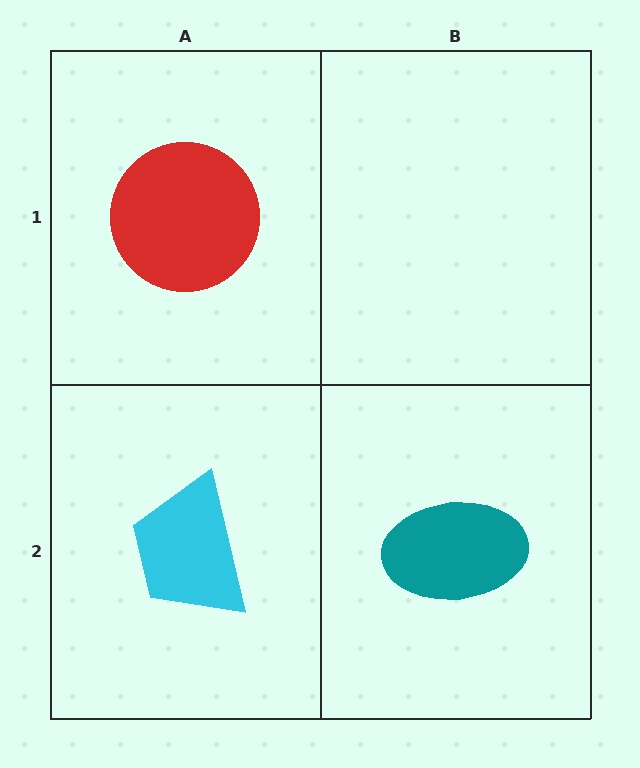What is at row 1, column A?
A red circle.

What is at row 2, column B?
A teal ellipse.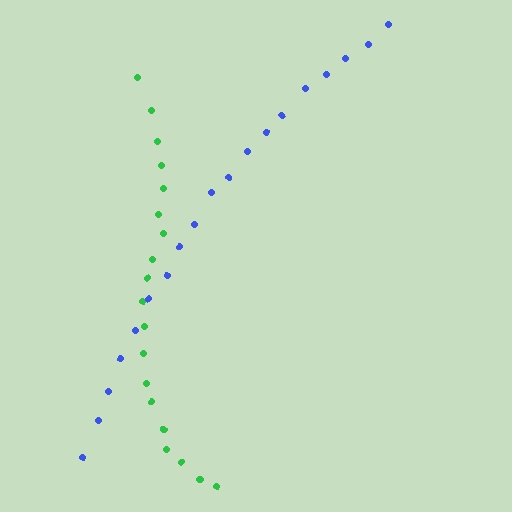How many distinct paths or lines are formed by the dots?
There are 2 distinct paths.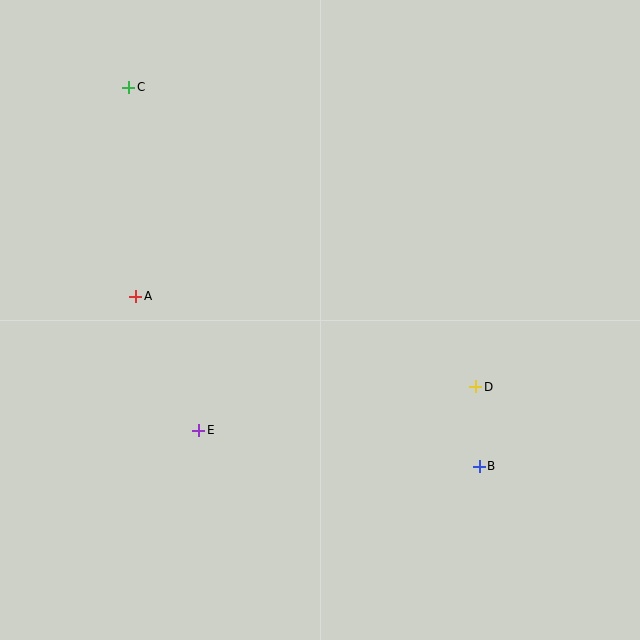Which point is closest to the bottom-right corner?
Point B is closest to the bottom-right corner.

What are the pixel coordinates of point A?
Point A is at (136, 296).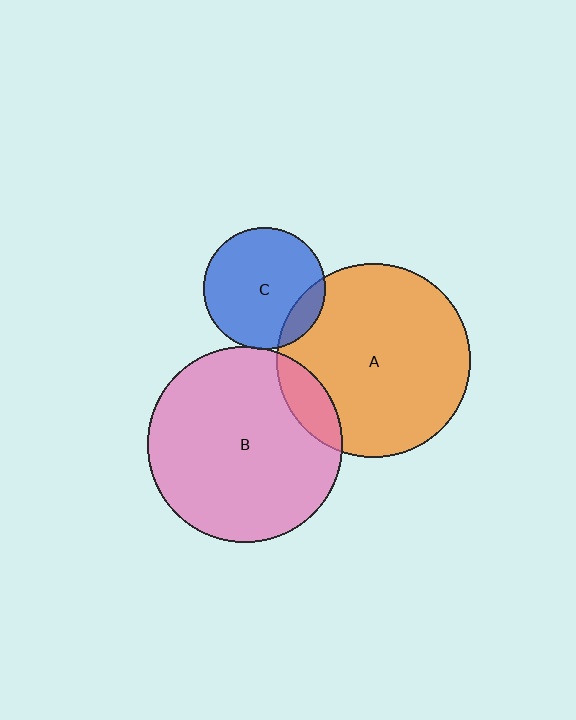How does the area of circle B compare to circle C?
Approximately 2.6 times.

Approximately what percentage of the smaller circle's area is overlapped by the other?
Approximately 10%.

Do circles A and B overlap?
Yes.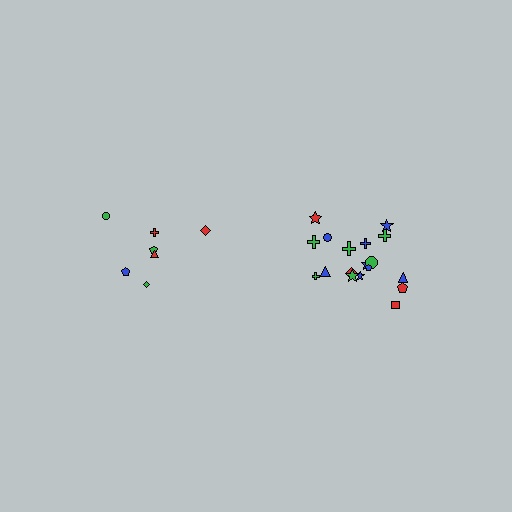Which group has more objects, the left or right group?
The right group.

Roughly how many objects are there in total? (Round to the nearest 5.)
Roughly 25 objects in total.